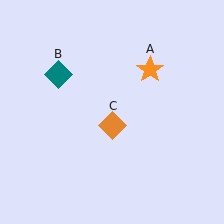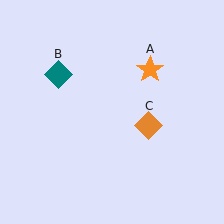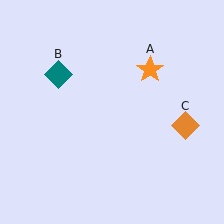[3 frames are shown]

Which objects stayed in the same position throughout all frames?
Orange star (object A) and teal diamond (object B) remained stationary.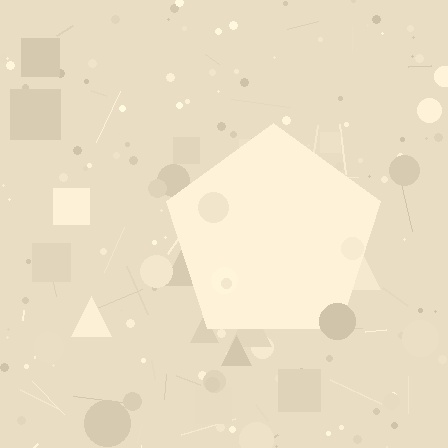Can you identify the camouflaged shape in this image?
The camouflaged shape is a pentagon.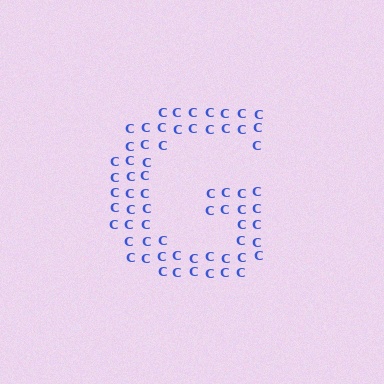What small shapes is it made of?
It is made of small letter C's.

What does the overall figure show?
The overall figure shows the letter G.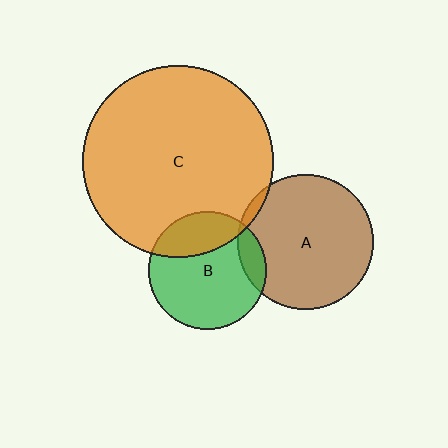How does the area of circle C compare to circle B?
Approximately 2.6 times.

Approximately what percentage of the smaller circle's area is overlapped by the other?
Approximately 25%.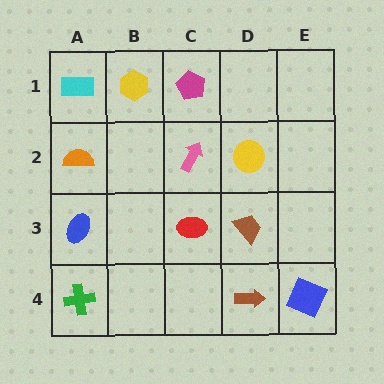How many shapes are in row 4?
3 shapes.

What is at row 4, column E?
A blue square.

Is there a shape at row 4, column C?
No, that cell is empty.